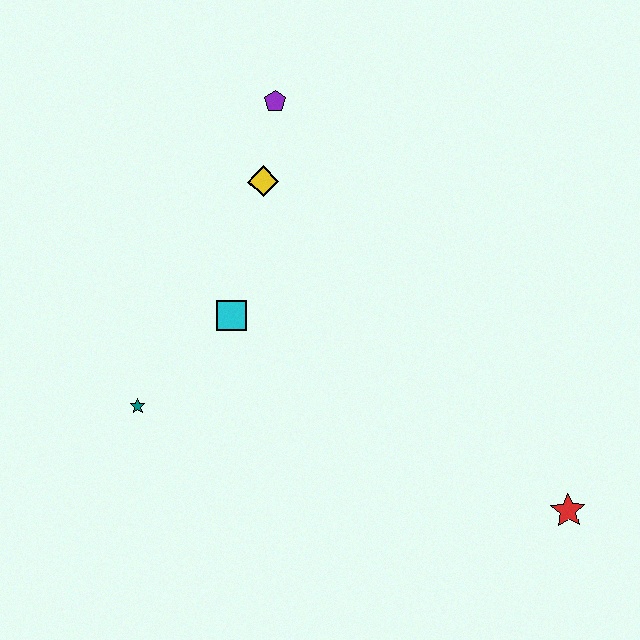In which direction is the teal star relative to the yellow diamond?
The teal star is below the yellow diamond.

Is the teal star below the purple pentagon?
Yes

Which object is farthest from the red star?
The purple pentagon is farthest from the red star.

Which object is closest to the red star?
The cyan square is closest to the red star.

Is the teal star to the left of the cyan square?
Yes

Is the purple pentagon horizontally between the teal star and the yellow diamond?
No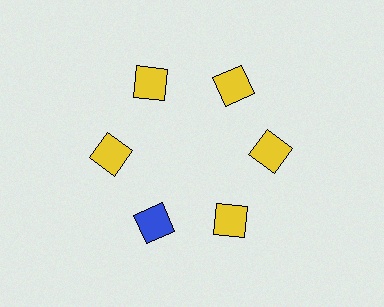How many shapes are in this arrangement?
There are 6 shapes arranged in a ring pattern.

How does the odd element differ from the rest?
It has a different color: blue instead of yellow.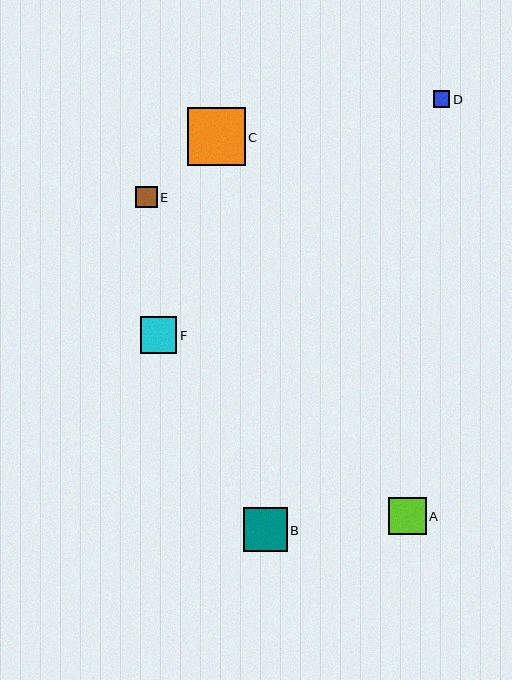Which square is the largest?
Square C is the largest with a size of approximately 58 pixels.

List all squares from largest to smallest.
From largest to smallest: C, B, A, F, E, D.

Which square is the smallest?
Square D is the smallest with a size of approximately 16 pixels.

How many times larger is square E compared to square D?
Square E is approximately 1.3 times the size of square D.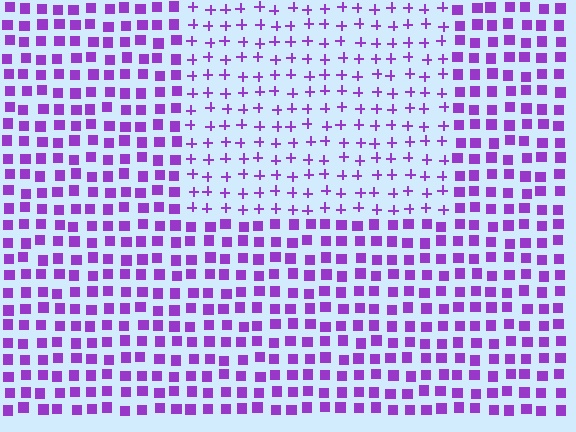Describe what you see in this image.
The image is filled with small purple elements arranged in a uniform grid. A rectangle-shaped region contains plus signs, while the surrounding area contains squares. The boundary is defined purely by the change in element shape.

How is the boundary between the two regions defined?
The boundary is defined by a change in element shape: plus signs inside vs. squares outside. All elements share the same color and spacing.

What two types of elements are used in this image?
The image uses plus signs inside the rectangle region and squares outside it.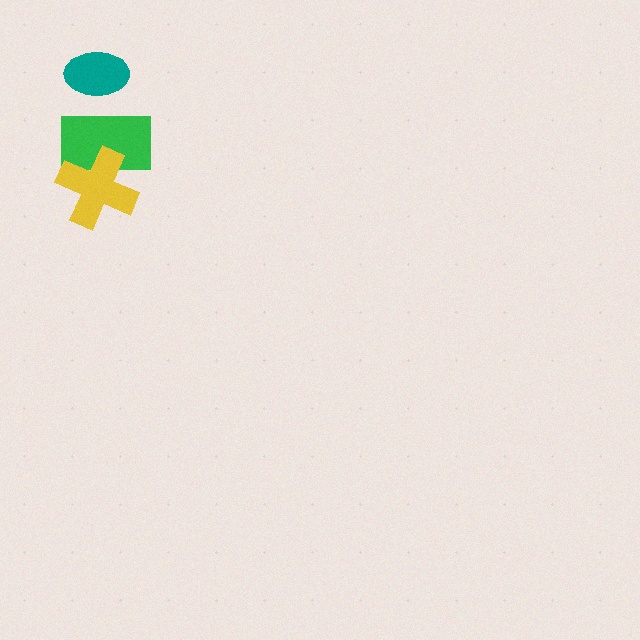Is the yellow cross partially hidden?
No, no other shape covers it.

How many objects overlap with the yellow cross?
1 object overlaps with the yellow cross.